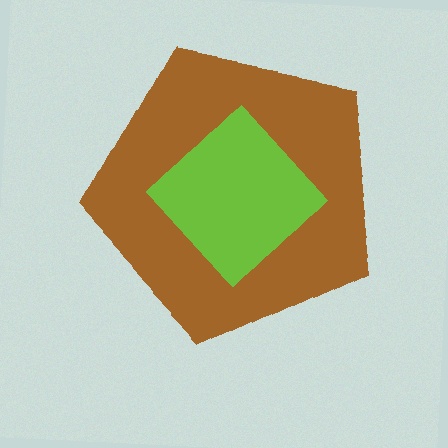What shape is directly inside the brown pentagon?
The lime diamond.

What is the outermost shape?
The brown pentagon.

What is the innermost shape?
The lime diamond.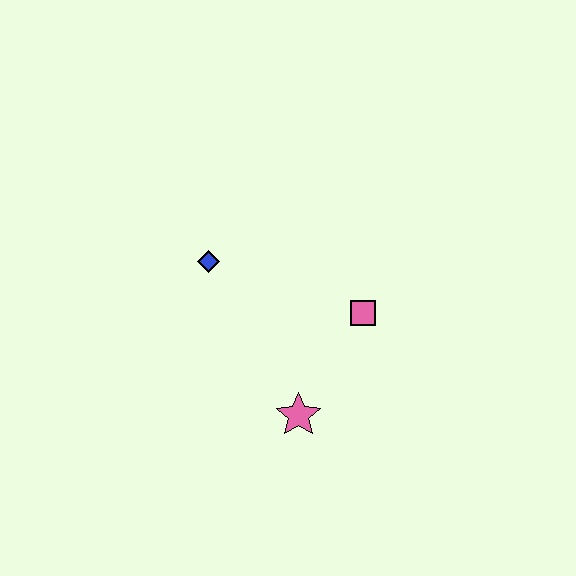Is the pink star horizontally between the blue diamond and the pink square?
Yes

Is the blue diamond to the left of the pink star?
Yes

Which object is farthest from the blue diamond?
The pink star is farthest from the blue diamond.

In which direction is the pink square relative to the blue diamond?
The pink square is to the right of the blue diamond.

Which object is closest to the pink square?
The pink star is closest to the pink square.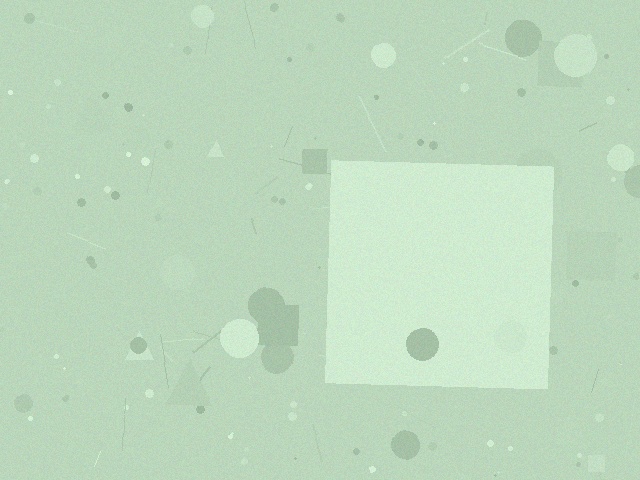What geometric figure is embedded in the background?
A square is embedded in the background.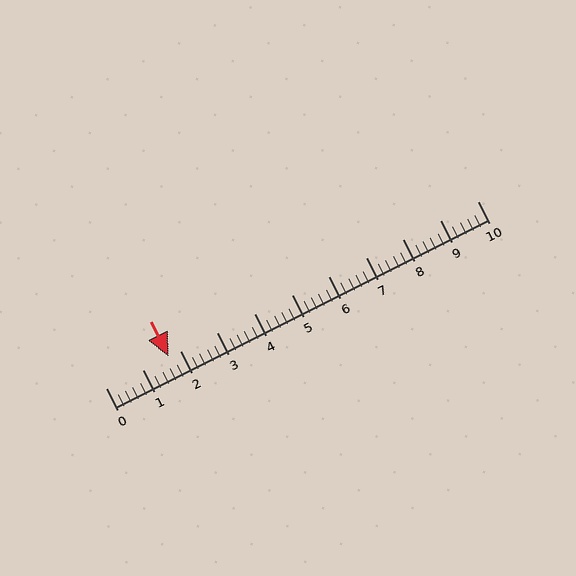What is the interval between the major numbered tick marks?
The major tick marks are spaced 1 units apart.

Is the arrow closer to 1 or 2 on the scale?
The arrow is closer to 2.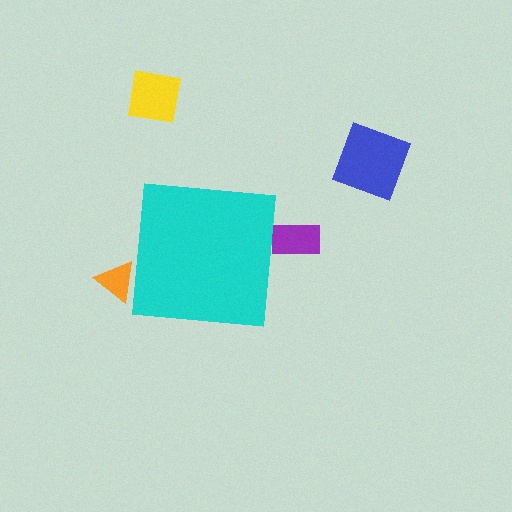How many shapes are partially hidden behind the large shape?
2 shapes are partially hidden.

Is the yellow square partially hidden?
No, the yellow square is fully visible.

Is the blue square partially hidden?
No, the blue square is fully visible.